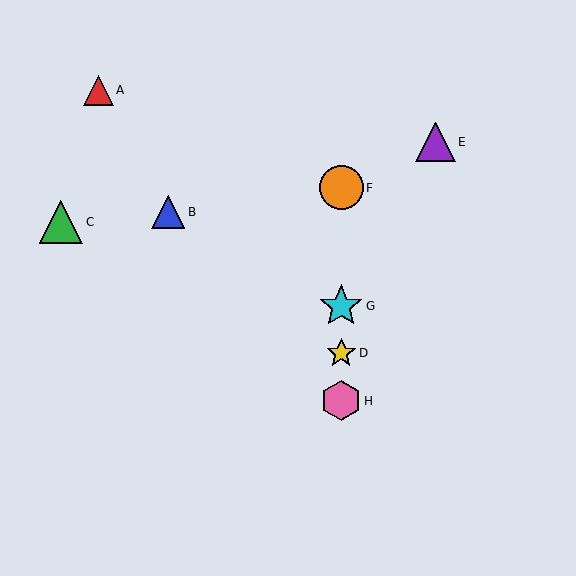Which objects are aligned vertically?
Objects D, F, G, H are aligned vertically.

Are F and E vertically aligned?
No, F is at x≈341 and E is at x≈436.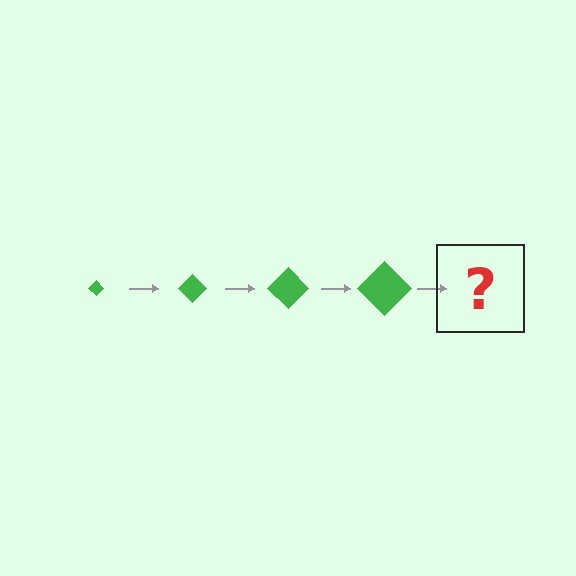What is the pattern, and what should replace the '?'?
The pattern is that the diamond gets progressively larger each step. The '?' should be a green diamond, larger than the previous one.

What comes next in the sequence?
The next element should be a green diamond, larger than the previous one.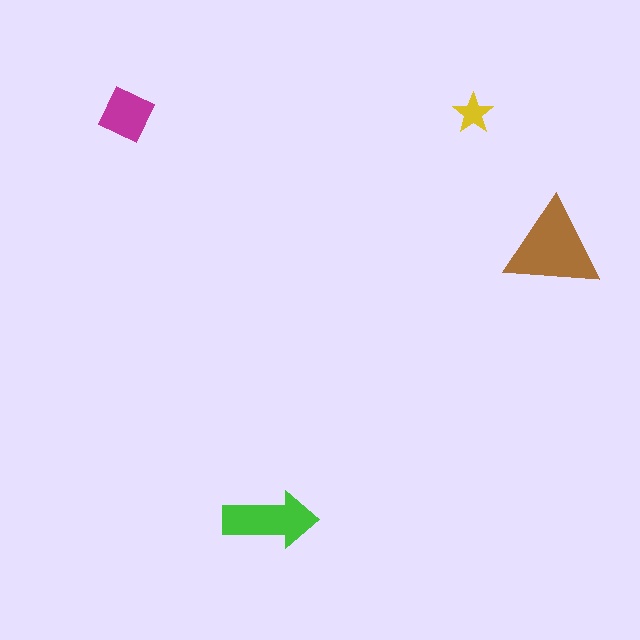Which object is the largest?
The brown triangle.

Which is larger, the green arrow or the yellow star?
The green arrow.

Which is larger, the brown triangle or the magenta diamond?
The brown triangle.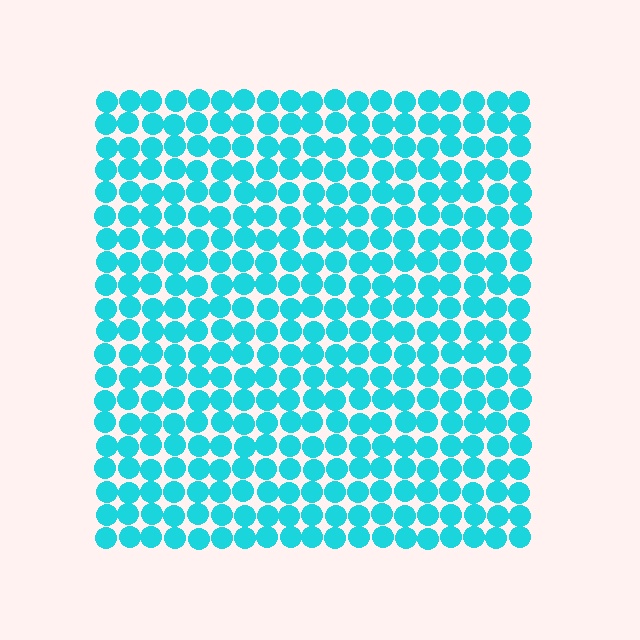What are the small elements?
The small elements are circles.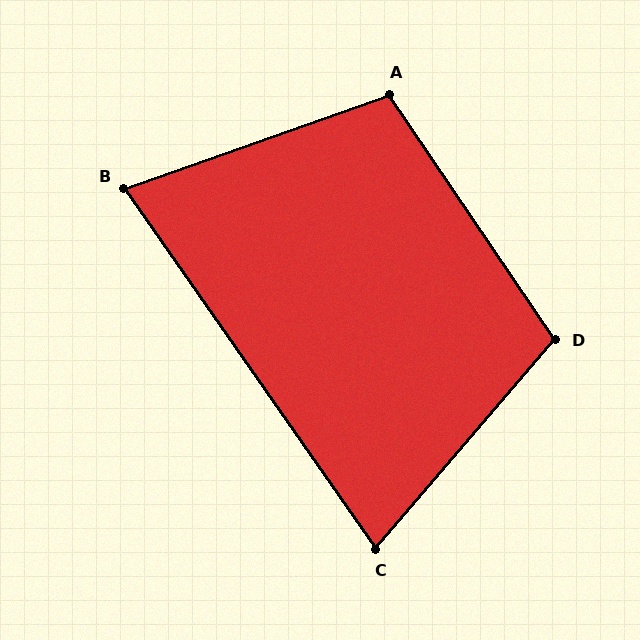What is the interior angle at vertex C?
Approximately 76 degrees (acute).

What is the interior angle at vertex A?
Approximately 104 degrees (obtuse).